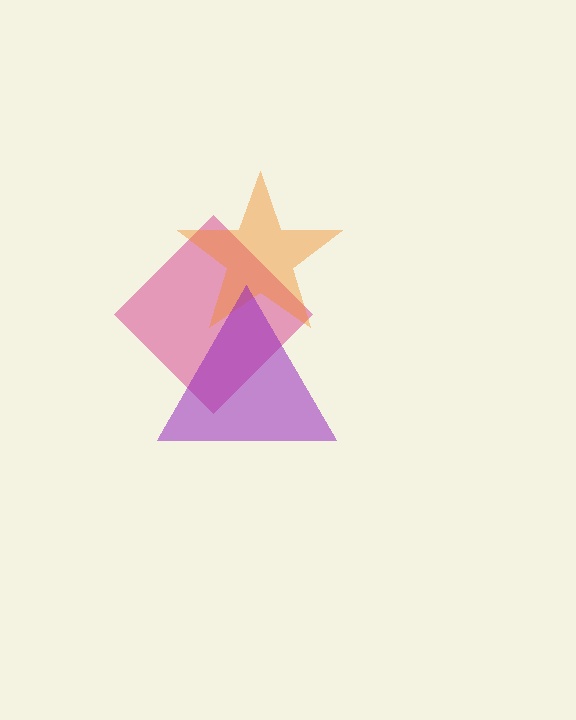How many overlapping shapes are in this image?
There are 3 overlapping shapes in the image.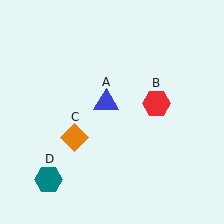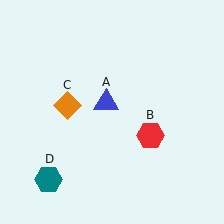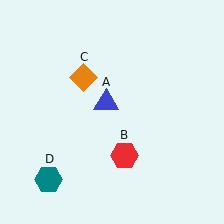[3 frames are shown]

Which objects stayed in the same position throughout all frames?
Blue triangle (object A) and teal hexagon (object D) remained stationary.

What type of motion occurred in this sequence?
The red hexagon (object B), orange diamond (object C) rotated clockwise around the center of the scene.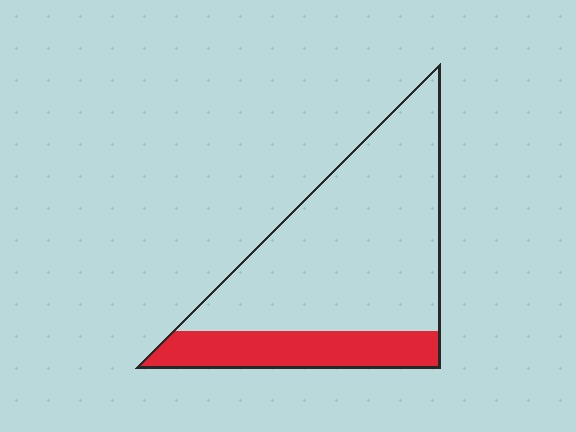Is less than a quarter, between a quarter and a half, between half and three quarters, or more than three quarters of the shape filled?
Less than a quarter.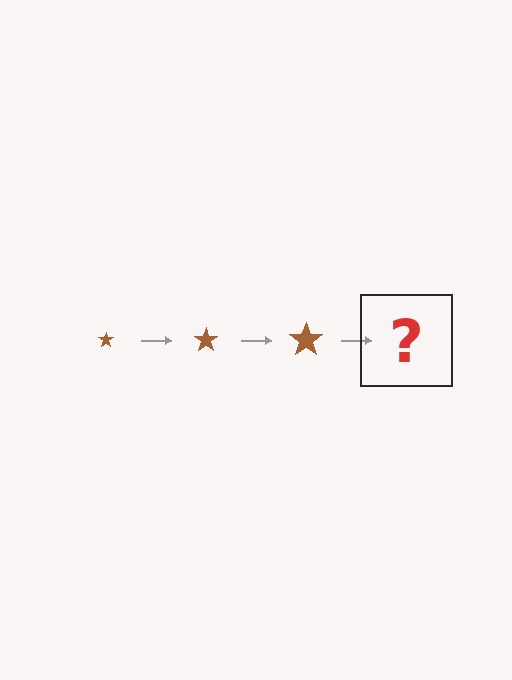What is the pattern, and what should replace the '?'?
The pattern is that the star gets progressively larger each step. The '?' should be a brown star, larger than the previous one.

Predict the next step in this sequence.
The next step is a brown star, larger than the previous one.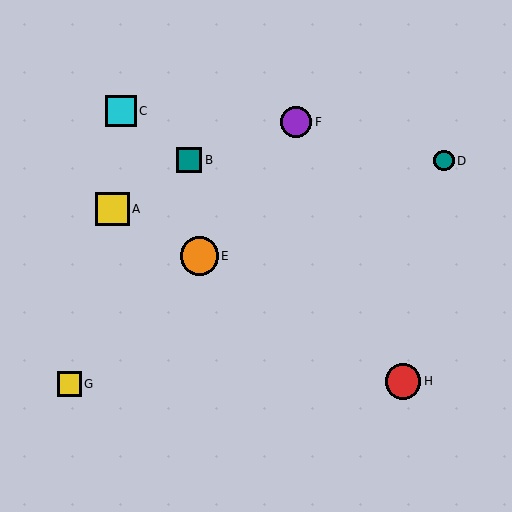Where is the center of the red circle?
The center of the red circle is at (403, 381).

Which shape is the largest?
The orange circle (labeled E) is the largest.